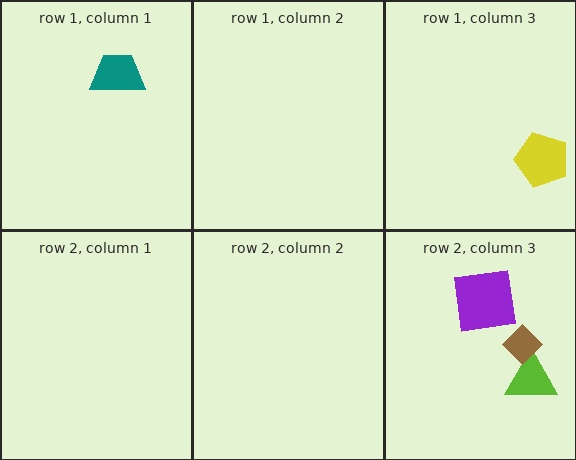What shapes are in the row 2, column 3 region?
The lime triangle, the purple square, the brown diamond.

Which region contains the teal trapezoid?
The row 1, column 1 region.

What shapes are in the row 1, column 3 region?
The yellow pentagon.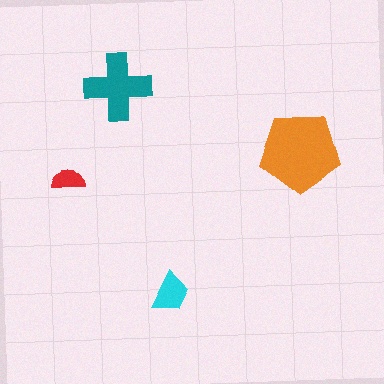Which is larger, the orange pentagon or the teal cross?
The orange pentagon.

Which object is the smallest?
The red semicircle.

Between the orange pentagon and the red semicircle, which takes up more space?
The orange pentagon.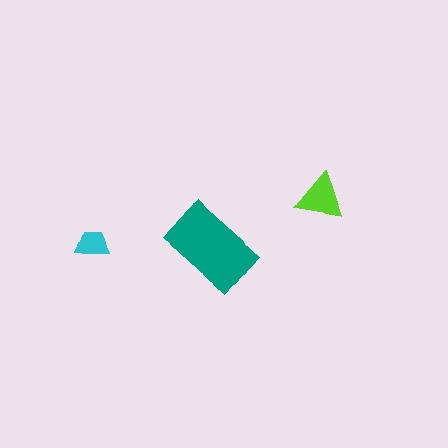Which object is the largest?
The teal rectangle.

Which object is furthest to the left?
The cyan trapezoid is leftmost.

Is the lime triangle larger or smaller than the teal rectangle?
Smaller.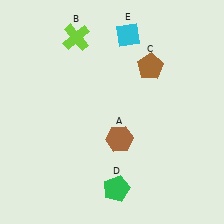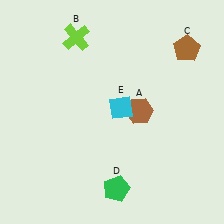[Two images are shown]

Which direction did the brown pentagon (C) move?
The brown pentagon (C) moved right.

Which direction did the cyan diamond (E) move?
The cyan diamond (E) moved down.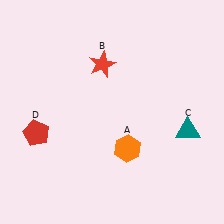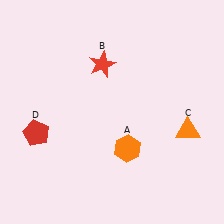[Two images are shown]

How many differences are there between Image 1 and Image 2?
There is 1 difference between the two images.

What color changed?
The triangle (C) changed from teal in Image 1 to orange in Image 2.